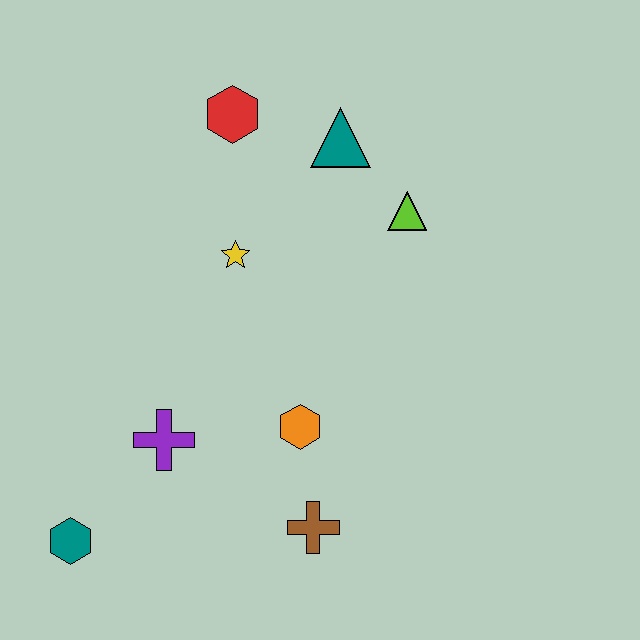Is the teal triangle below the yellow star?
No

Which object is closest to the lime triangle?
The teal triangle is closest to the lime triangle.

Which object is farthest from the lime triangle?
The teal hexagon is farthest from the lime triangle.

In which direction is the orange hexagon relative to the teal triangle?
The orange hexagon is below the teal triangle.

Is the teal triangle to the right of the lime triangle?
No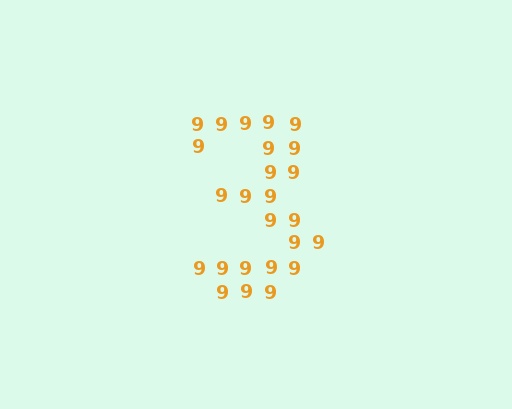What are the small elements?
The small elements are digit 9's.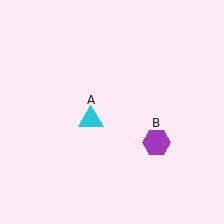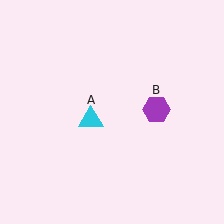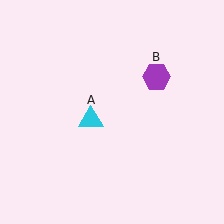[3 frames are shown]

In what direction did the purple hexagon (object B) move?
The purple hexagon (object B) moved up.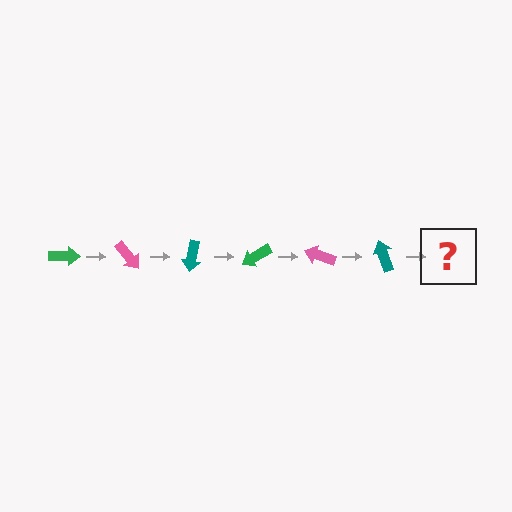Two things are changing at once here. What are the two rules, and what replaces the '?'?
The two rules are that it rotates 50 degrees each step and the color cycles through green, pink, and teal. The '?' should be a green arrow, rotated 300 degrees from the start.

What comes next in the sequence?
The next element should be a green arrow, rotated 300 degrees from the start.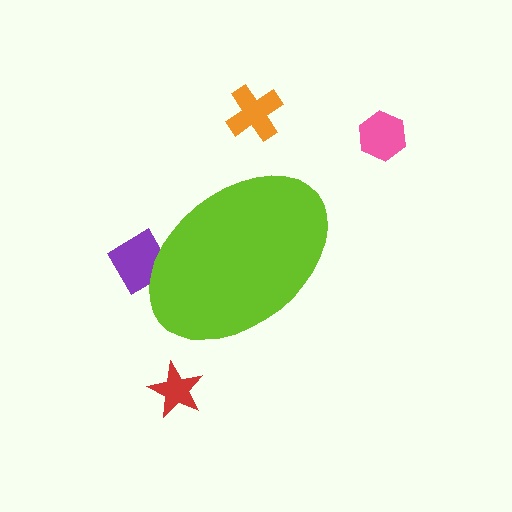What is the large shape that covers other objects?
A lime ellipse.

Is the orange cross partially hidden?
No, the orange cross is fully visible.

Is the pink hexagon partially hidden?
No, the pink hexagon is fully visible.